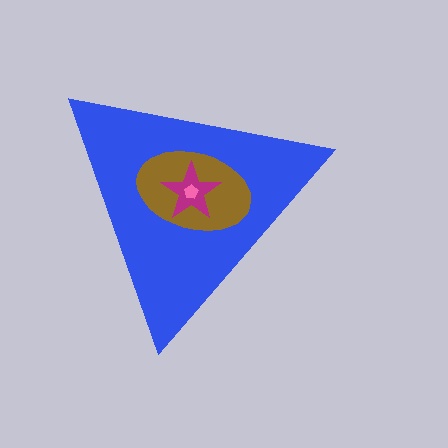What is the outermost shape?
The blue triangle.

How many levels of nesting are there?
4.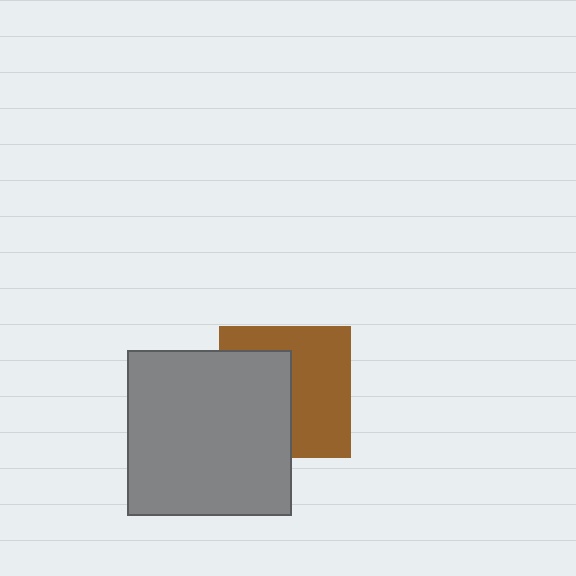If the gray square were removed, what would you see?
You would see the complete brown square.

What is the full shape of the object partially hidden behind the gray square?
The partially hidden object is a brown square.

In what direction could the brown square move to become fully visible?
The brown square could move right. That would shift it out from behind the gray square entirely.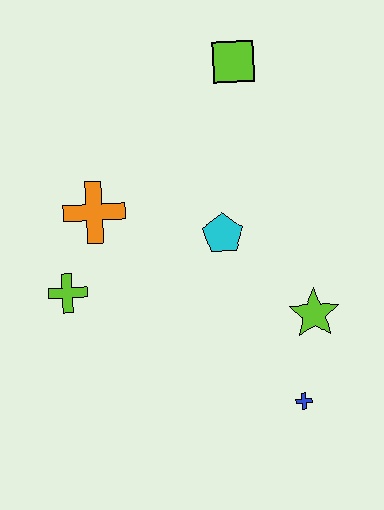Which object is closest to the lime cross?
The orange cross is closest to the lime cross.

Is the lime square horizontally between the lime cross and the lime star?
Yes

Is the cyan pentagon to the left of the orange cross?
No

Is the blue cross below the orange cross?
Yes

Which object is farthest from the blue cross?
The lime square is farthest from the blue cross.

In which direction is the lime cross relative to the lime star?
The lime cross is to the left of the lime star.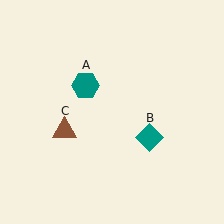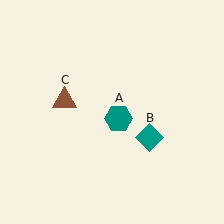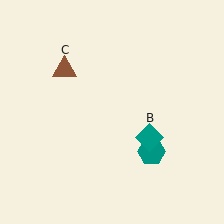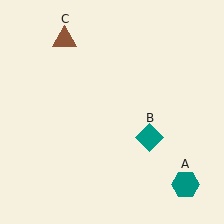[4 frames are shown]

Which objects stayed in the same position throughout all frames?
Teal diamond (object B) remained stationary.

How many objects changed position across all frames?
2 objects changed position: teal hexagon (object A), brown triangle (object C).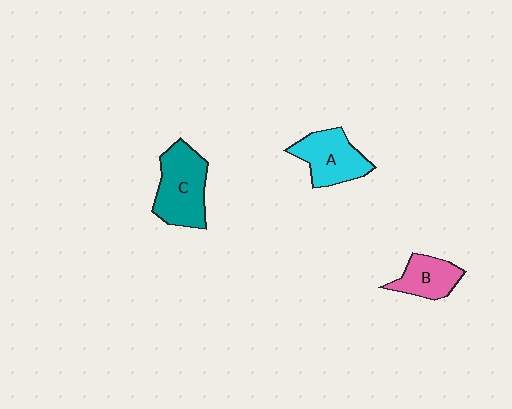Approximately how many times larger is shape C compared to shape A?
Approximately 1.2 times.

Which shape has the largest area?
Shape C (teal).